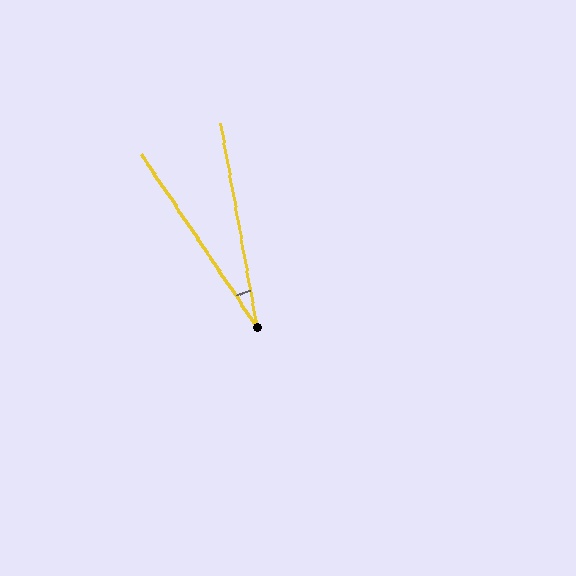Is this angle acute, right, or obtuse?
It is acute.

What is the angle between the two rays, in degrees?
Approximately 24 degrees.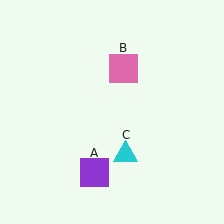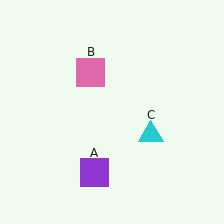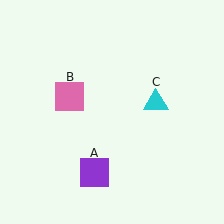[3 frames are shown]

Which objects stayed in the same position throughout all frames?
Purple square (object A) remained stationary.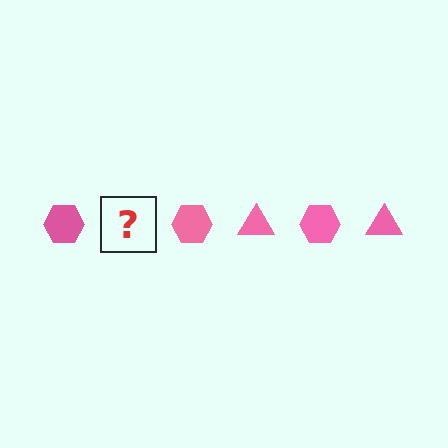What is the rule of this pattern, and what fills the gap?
The rule is that the pattern cycles through hexagon, triangle shapes in pink. The gap should be filled with a pink triangle.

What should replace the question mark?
The question mark should be replaced with a pink triangle.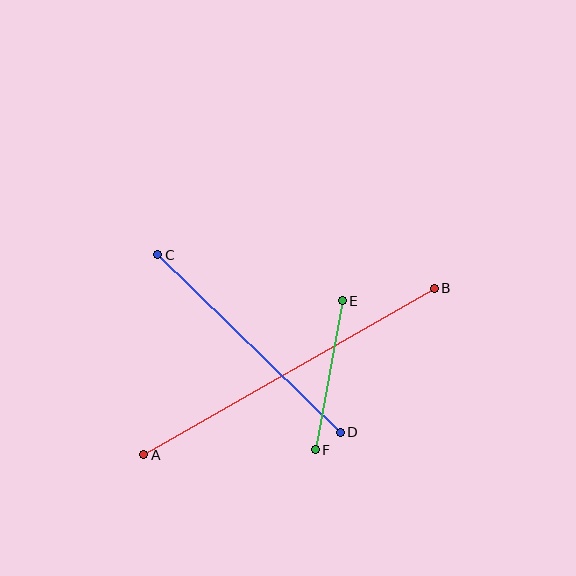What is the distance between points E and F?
The distance is approximately 151 pixels.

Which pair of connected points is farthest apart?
Points A and B are farthest apart.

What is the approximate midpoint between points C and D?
The midpoint is at approximately (249, 343) pixels.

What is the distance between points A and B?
The distance is approximately 335 pixels.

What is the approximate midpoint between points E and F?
The midpoint is at approximately (329, 375) pixels.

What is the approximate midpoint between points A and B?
The midpoint is at approximately (289, 372) pixels.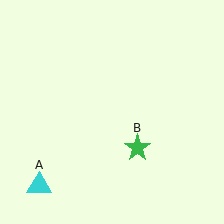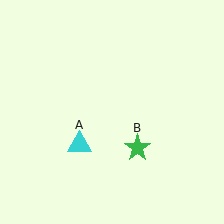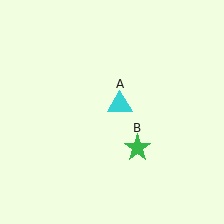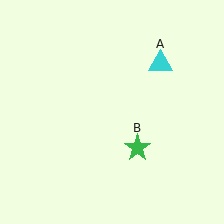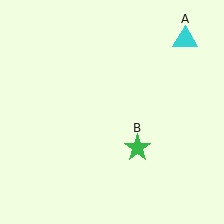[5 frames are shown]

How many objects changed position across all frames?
1 object changed position: cyan triangle (object A).